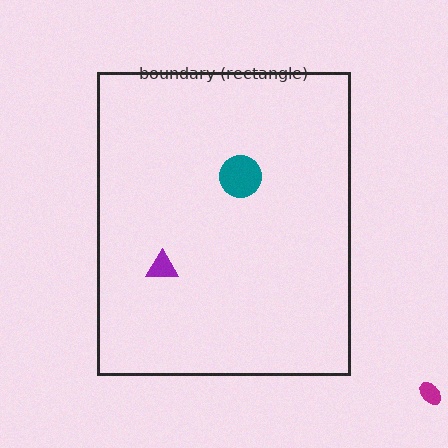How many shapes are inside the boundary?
2 inside, 1 outside.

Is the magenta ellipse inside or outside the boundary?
Outside.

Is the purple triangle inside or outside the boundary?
Inside.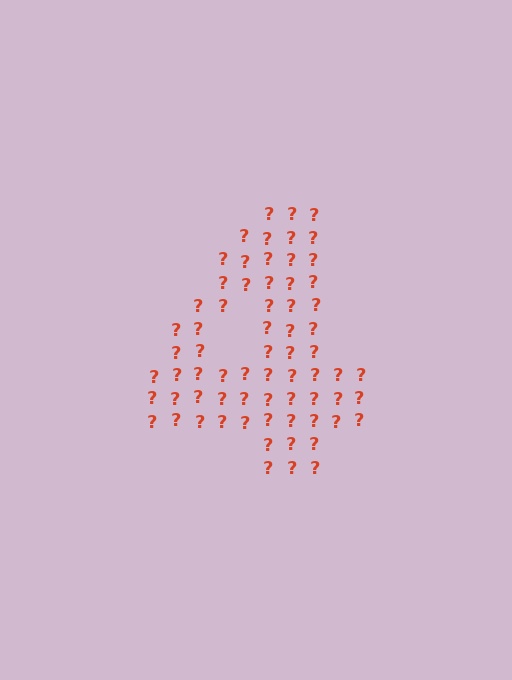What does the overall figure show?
The overall figure shows the digit 4.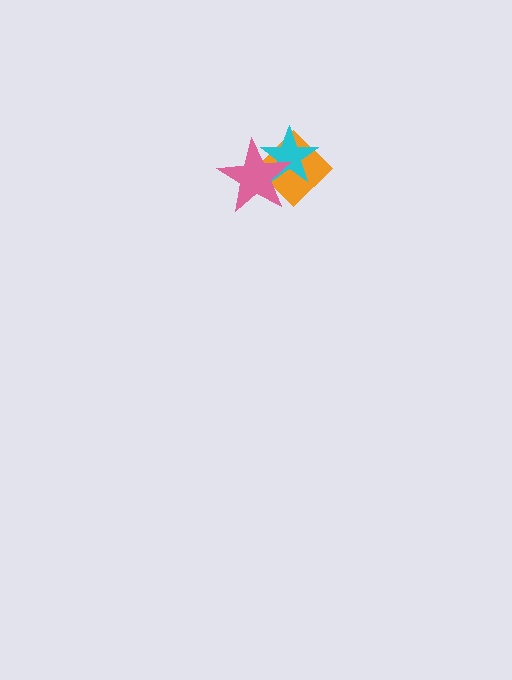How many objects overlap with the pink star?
2 objects overlap with the pink star.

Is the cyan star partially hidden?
Yes, it is partially covered by another shape.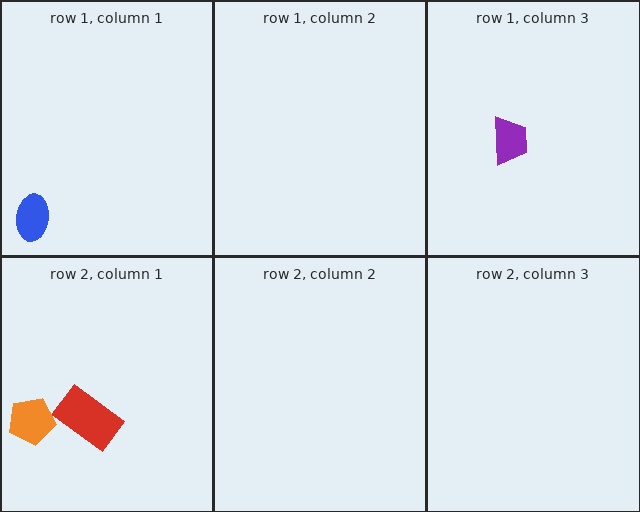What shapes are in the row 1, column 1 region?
The blue ellipse.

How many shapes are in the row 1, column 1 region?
1.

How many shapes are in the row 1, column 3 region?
1.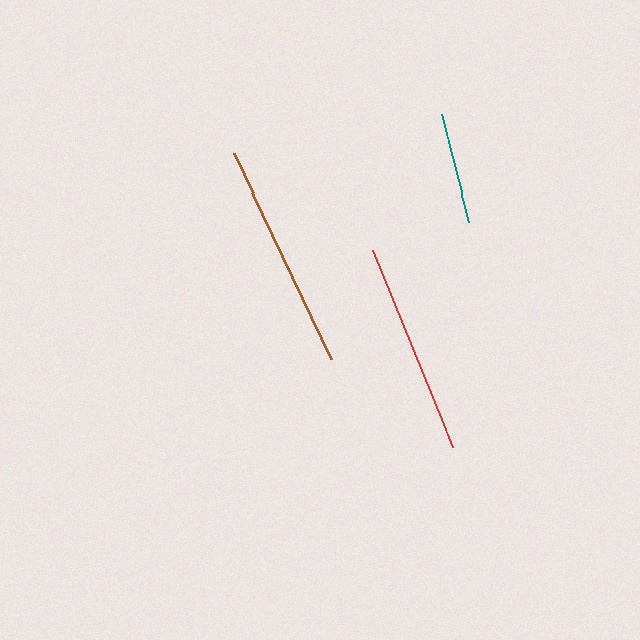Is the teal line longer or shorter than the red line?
The red line is longer than the teal line.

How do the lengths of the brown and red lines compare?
The brown and red lines are approximately the same length.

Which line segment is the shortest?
The teal line is the shortest at approximately 111 pixels.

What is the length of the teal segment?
The teal segment is approximately 111 pixels long.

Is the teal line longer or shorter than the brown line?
The brown line is longer than the teal line.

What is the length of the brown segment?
The brown segment is approximately 227 pixels long.